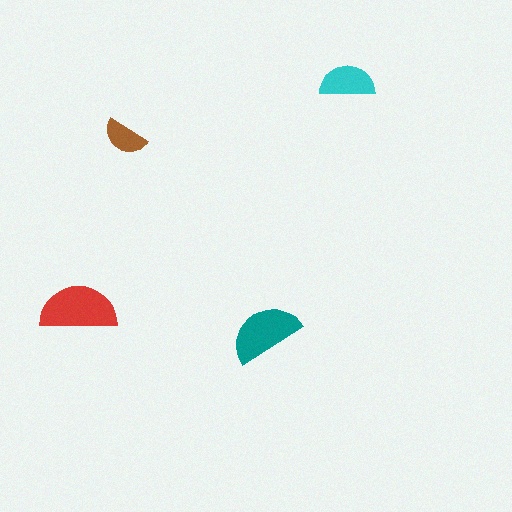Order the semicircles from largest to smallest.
the red one, the teal one, the cyan one, the brown one.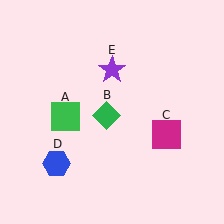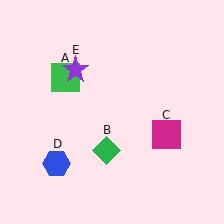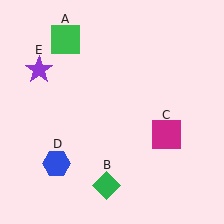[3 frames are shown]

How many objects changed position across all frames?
3 objects changed position: green square (object A), green diamond (object B), purple star (object E).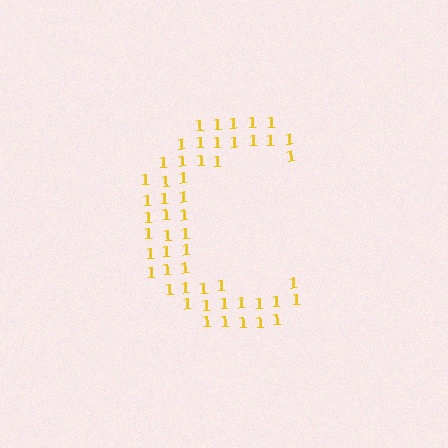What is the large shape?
The large shape is the letter C.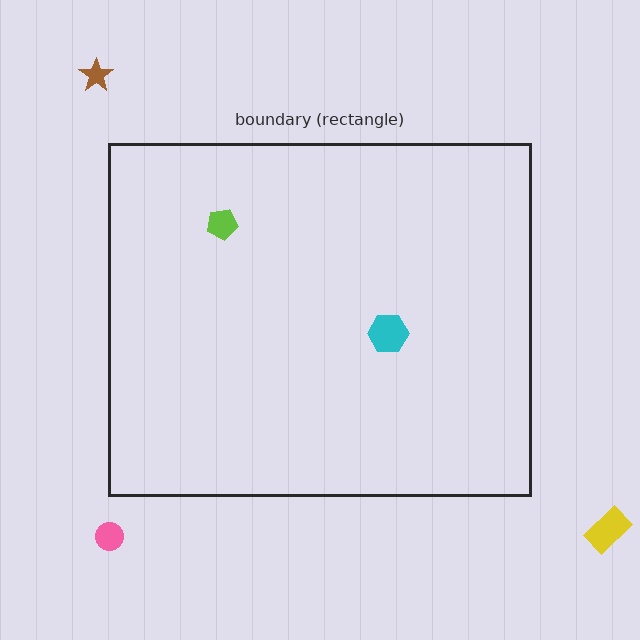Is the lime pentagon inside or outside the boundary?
Inside.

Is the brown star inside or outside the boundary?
Outside.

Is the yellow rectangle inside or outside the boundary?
Outside.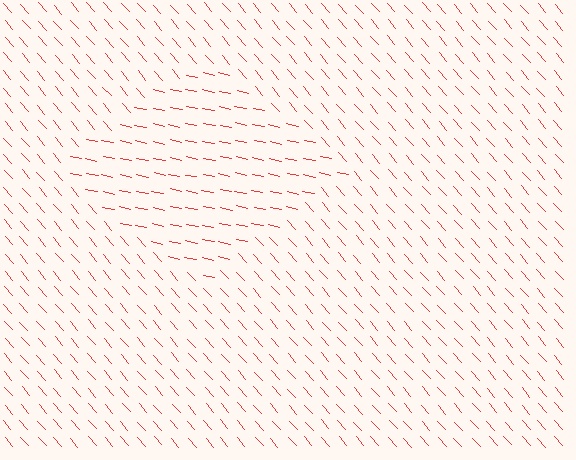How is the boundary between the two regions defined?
The boundary is defined purely by a change in line orientation (approximately 37 degrees difference). All lines are the same color and thickness.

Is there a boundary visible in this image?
Yes, there is a texture boundary formed by a change in line orientation.